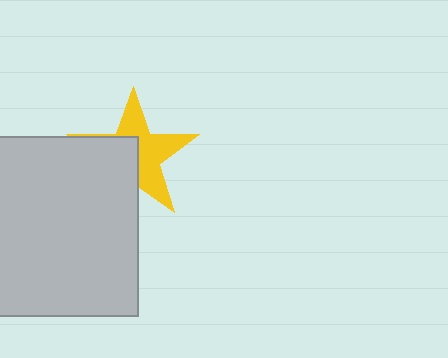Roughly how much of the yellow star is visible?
About half of it is visible (roughly 54%).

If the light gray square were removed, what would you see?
You would see the complete yellow star.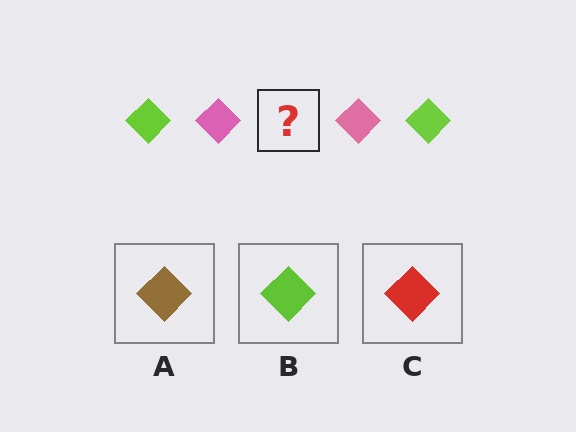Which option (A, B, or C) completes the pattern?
B.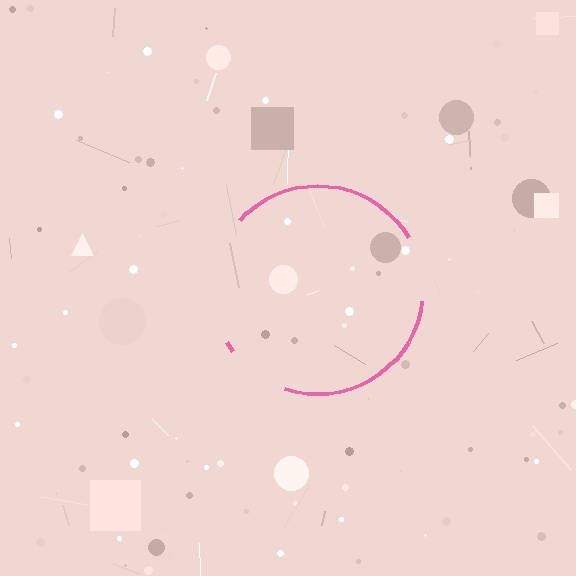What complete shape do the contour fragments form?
The contour fragments form a circle.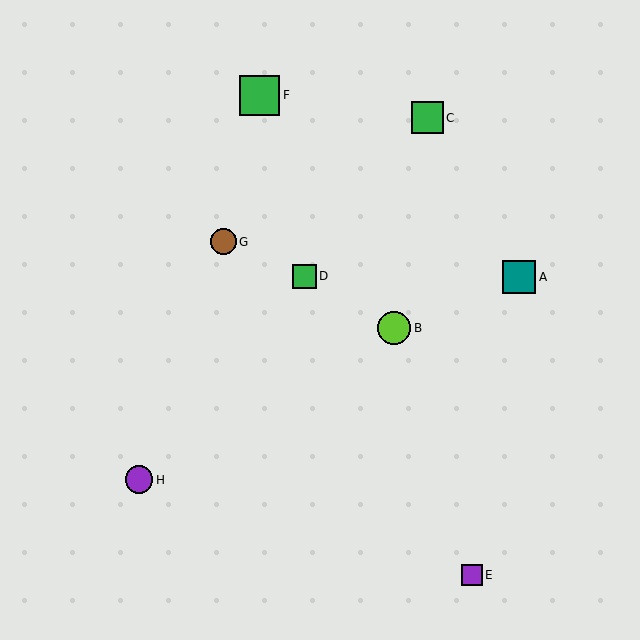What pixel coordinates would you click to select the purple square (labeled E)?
Click at (472, 575) to select the purple square E.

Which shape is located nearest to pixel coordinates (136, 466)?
The purple circle (labeled H) at (139, 480) is nearest to that location.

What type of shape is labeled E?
Shape E is a purple square.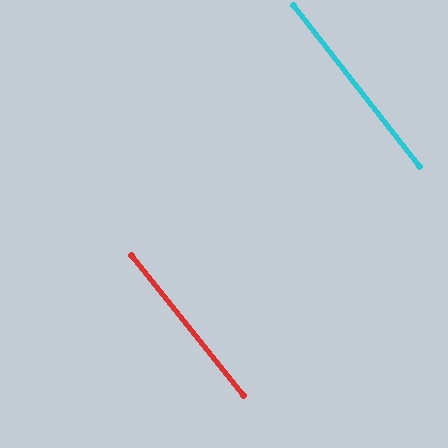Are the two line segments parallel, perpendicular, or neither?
Parallel — their directions differ by only 0.8°.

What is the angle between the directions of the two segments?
Approximately 1 degree.